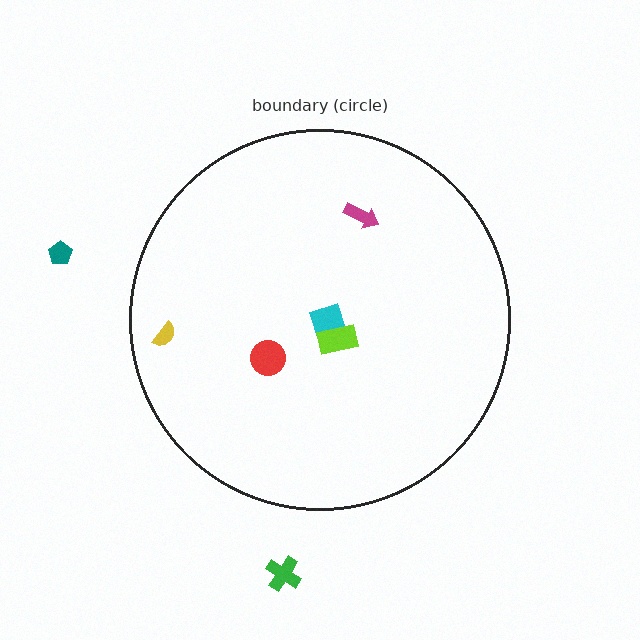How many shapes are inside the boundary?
5 inside, 2 outside.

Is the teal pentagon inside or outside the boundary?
Outside.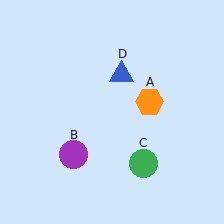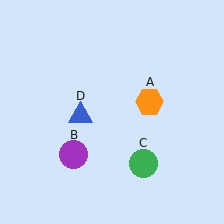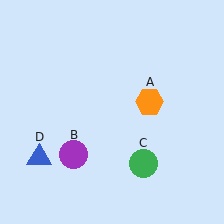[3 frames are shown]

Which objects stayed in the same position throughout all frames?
Orange hexagon (object A) and purple circle (object B) and green circle (object C) remained stationary.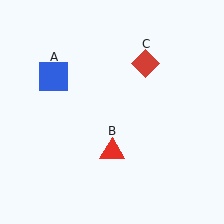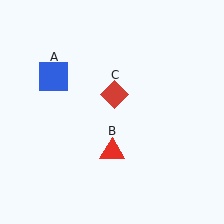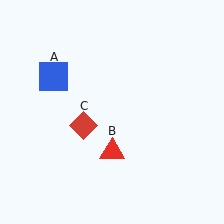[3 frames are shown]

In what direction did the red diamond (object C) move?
The red diamond (object C) moved down and to the left.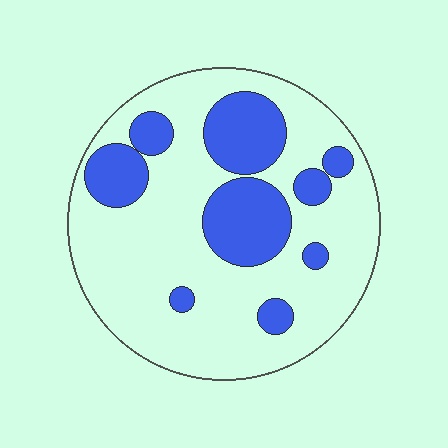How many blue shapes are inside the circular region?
9.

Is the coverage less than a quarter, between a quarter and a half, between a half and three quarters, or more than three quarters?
Between a quarter and a half.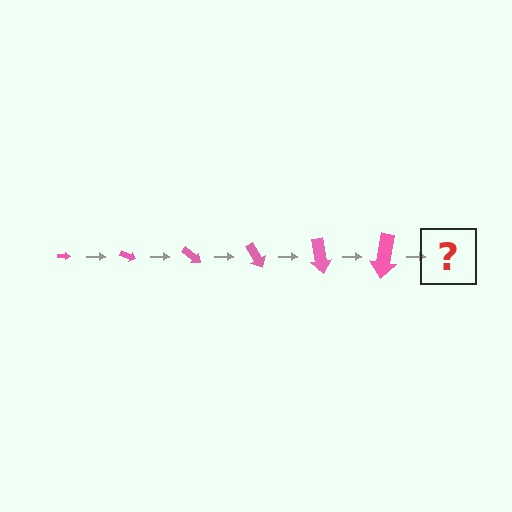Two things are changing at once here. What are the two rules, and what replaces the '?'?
The two rules are that the arrow grows larger each step and it rotates 20 degrees each step. The '?' should be an arrow, larger than the previous one and rotated 120 degrees from the start.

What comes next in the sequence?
The next element should be an arrow, larger than the previous one and rotated 120 degrees from the start.